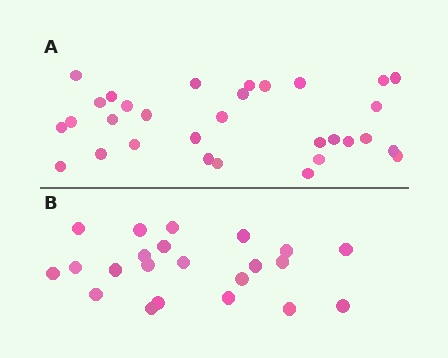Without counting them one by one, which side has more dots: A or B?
Region A (the top region) has more dots.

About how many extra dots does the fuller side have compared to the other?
Region A has roughly 8 or so more dots than region B.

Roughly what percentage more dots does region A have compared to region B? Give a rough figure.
About 40% more.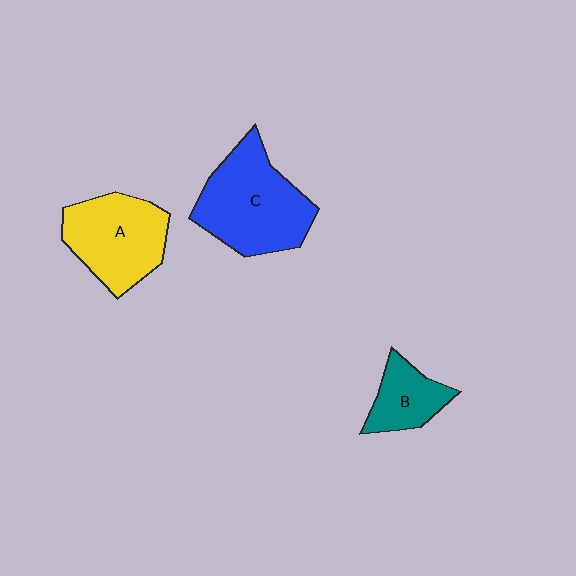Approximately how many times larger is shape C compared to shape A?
Approximately 1.2 times.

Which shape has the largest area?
Shape C (blue).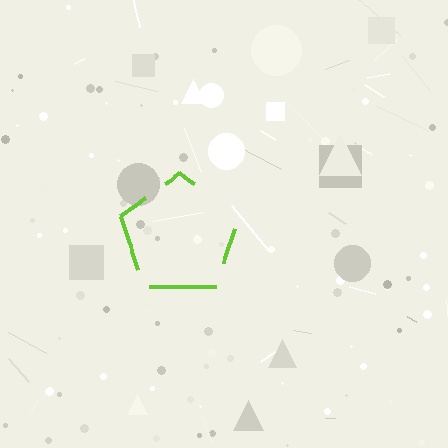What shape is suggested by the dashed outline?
The dashed outline suggests a pentagon.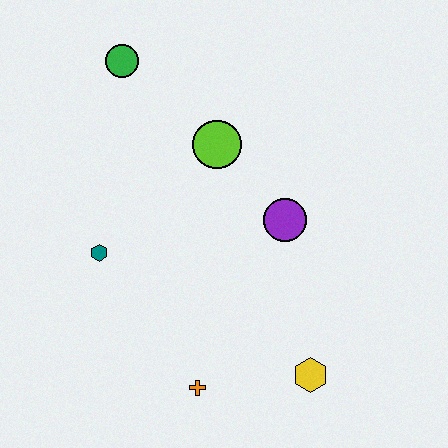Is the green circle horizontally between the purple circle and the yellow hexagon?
No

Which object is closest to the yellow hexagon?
The orange cross is closest to the yellow hexagon.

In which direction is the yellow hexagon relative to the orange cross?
The yellow hexagon is to the right of the orange cross.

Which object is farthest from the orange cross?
The green circle is farthest from the orange cross.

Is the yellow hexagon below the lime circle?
Yes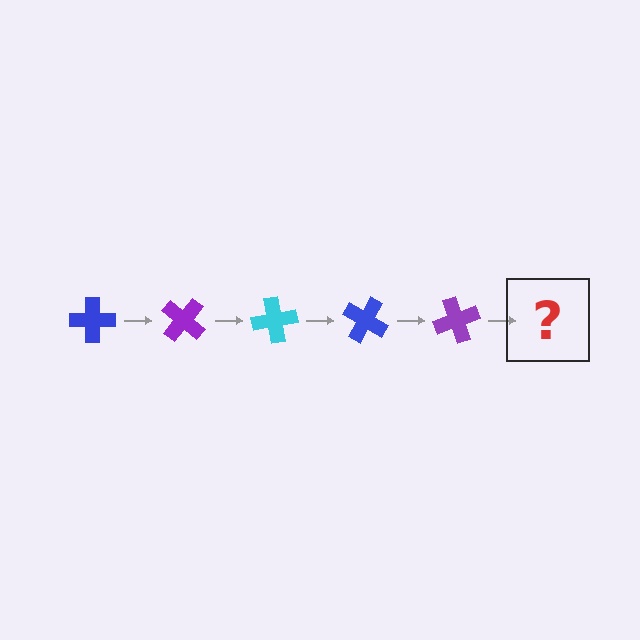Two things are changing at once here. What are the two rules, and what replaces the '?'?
The two rules are that it rotates 40 degrees each step and the color cycles through blue, purple, and cyan. The '?' should be a cyan cross, rotated 200 degrees from the start.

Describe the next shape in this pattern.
It should be a cyan cross, rotated 200 degrees from the start.